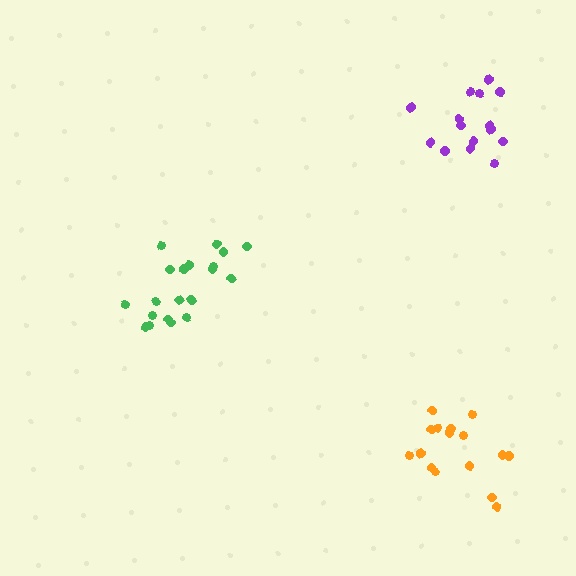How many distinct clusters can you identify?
There are 3 distinct clusters.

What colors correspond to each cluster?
The clusters are colored: green, orange, purple.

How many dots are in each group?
Group 1: 20 dots, Group 2: 16 dots, Group 3: 15 dots (51 total).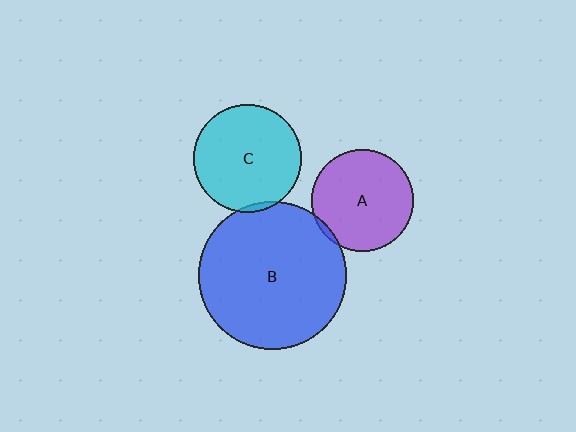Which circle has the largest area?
Circle B (blue).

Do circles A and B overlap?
Yes.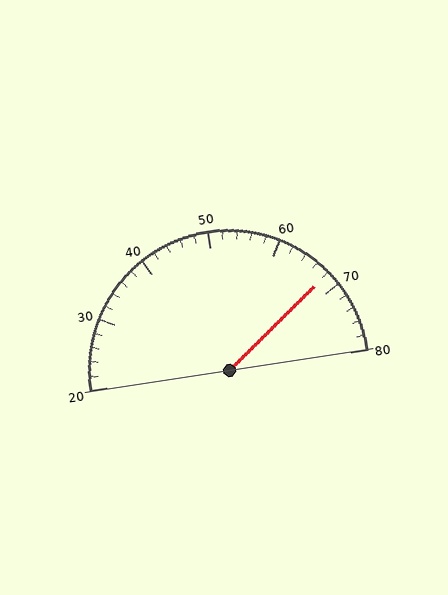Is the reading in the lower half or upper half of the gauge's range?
The reading is in the upper half of the range (20 to 80).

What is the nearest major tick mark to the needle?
The nearest major tick mark is 70.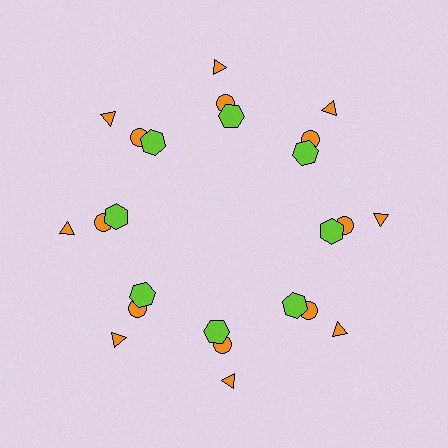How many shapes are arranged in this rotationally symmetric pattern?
There are 24 shapes, arranged in 8 groups of 3.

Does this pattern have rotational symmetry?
Yes, this pattern has 8-fold rotational symmetry. It looks the same after rotating 45 degrees around the center.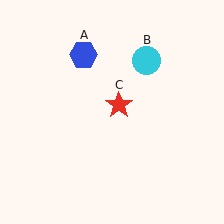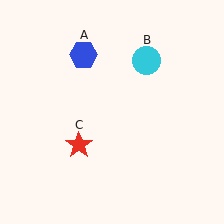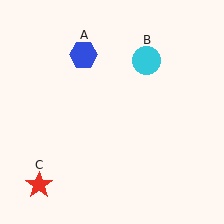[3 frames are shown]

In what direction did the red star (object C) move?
The red star (object C) moved down and to the left.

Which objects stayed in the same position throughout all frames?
Blue hexagon (object A) and cyan circle (object B) remained stationary.